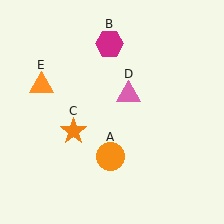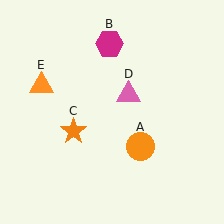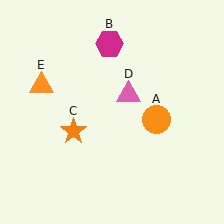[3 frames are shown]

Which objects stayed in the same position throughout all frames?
Magenta hexagon (object B) and orange star (object C) and pink triangle (object D) and orange triangle (object E) remained stationary.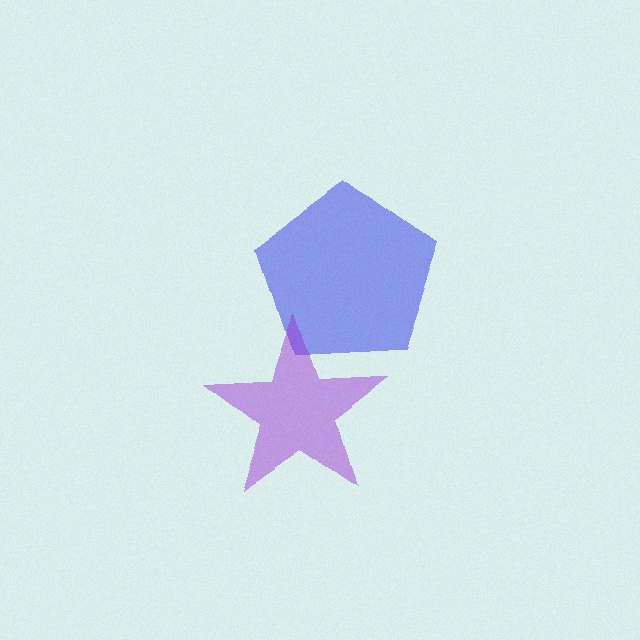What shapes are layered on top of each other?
The layered shapes are: a blue pentagon, a purple star.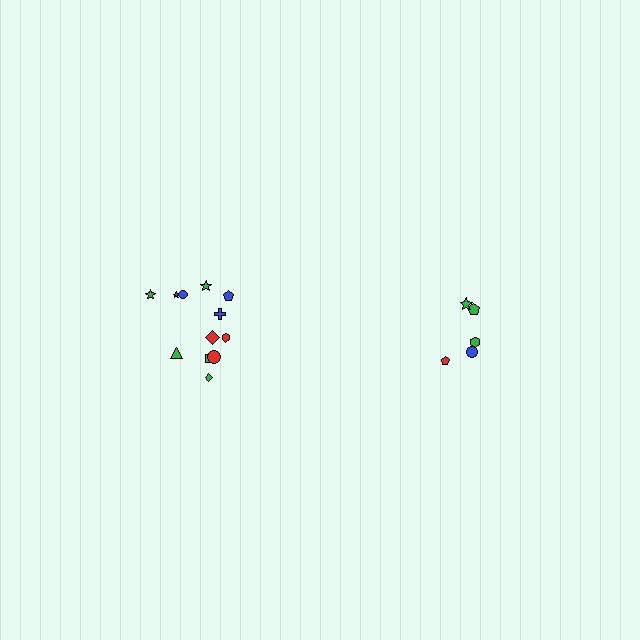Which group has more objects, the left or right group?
The left group.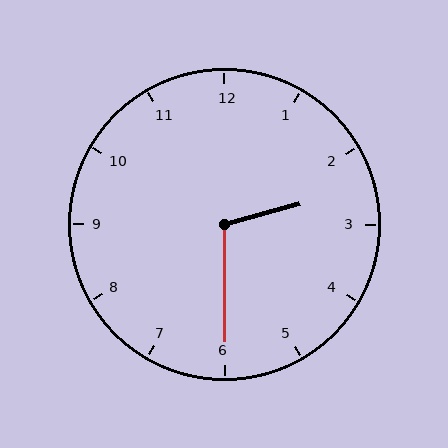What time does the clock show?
2:30.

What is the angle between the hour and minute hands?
Approximately 105 degrees.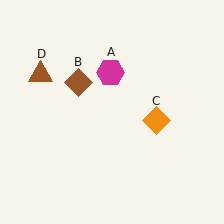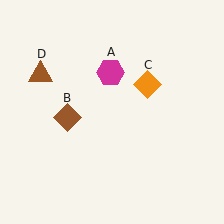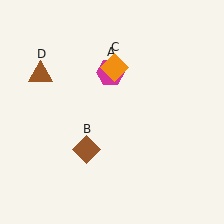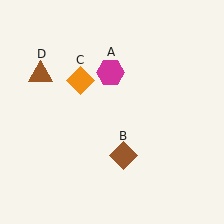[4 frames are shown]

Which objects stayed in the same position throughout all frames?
Magenta hexagon (object A) and brown triangle (object D) remained stationary.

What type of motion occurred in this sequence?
The brown diamond (object B), orange diamond (object C) rotated counterclockwise around the center of the scene.